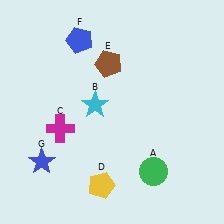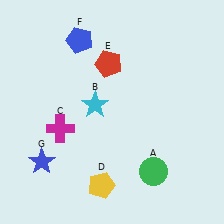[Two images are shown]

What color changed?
The pentagon (E) changed from brown in Image 1 to red in Image 2.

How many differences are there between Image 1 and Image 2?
There is 1 difference between the two images.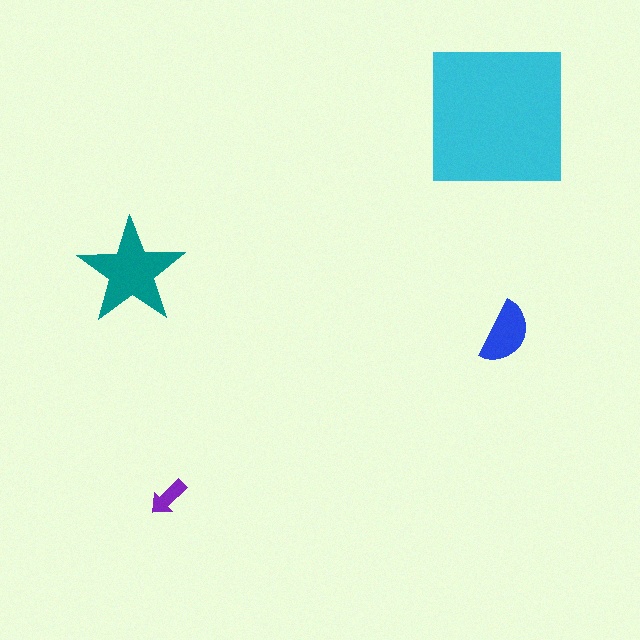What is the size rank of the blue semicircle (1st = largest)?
3rd.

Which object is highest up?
The cyan square is topmost.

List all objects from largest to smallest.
The cyan square, the teal star, the blue semicircle, the purple arrow.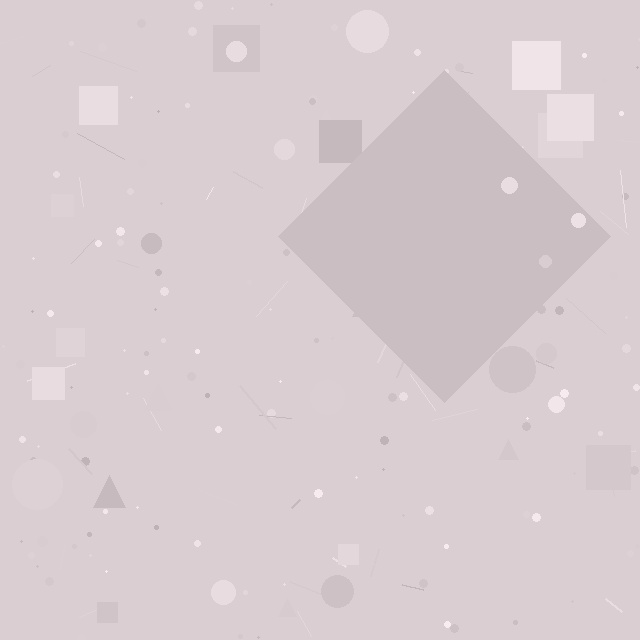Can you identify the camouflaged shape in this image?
The camouflaged shape is a diamond.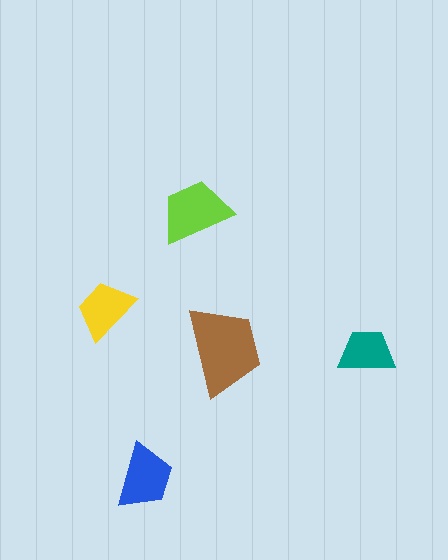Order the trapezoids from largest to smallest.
the brown one, the lime one, the blue one, the yellow one, the teal one.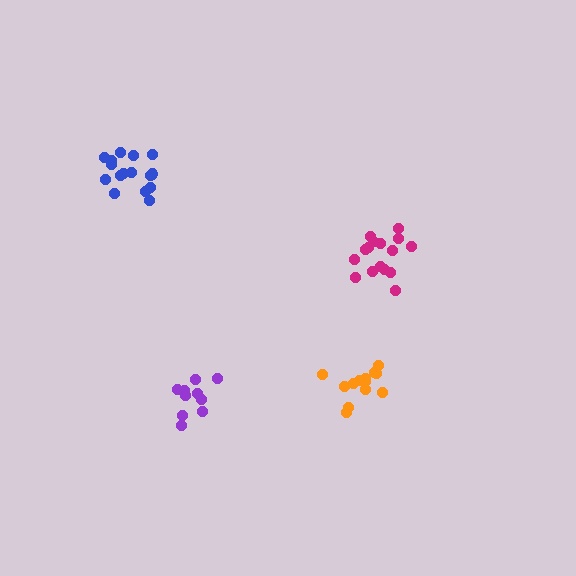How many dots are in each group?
Group 1: 16 dots, Group 2: 13 dots, Group 3: 10 dots, Group 4: 16 dots (55 total).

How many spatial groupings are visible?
There are 4 spatial groupings.